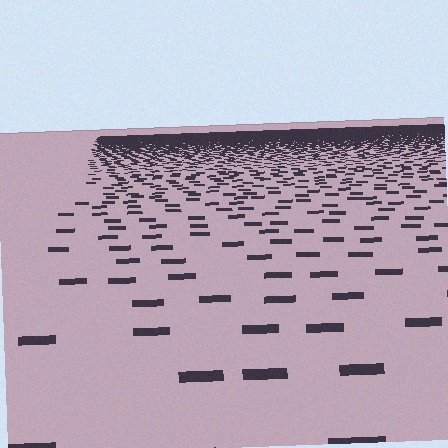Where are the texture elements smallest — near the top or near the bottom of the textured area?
Near the top.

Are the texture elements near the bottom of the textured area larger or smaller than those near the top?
Larger. Near the bottom, elements are closer to the viewer and appear at a bigger on-screen size.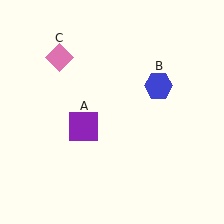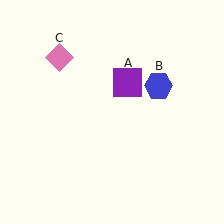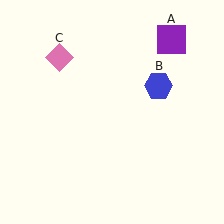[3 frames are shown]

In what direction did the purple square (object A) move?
The purple square (object A) moved up and to the right.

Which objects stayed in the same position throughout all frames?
Blue hexagon (object B) and pink diamond (object C) remained stationary.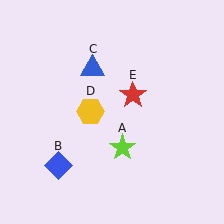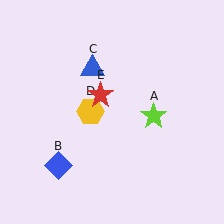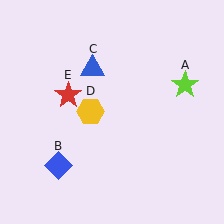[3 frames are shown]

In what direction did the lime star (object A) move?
The lime star (object A) moved up and to the right.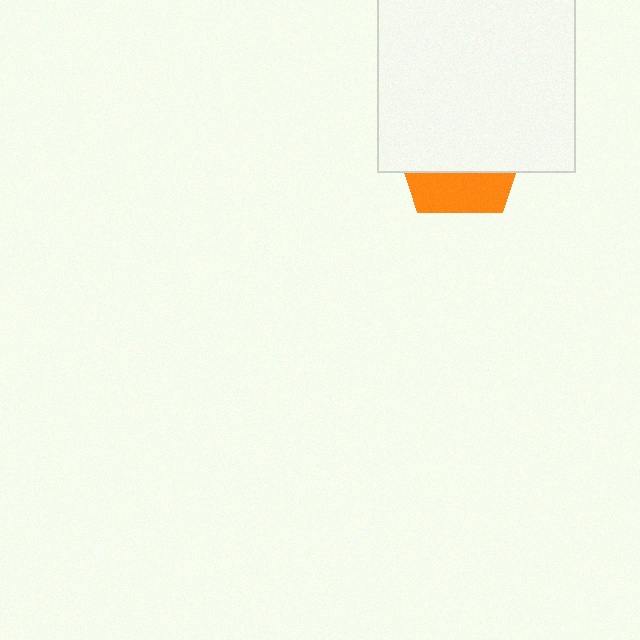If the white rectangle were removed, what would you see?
You would see the complete orange pentagon.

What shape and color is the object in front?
The object in front is a white rectangle.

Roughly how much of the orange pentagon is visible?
A small part of it is visible (roughly 31%).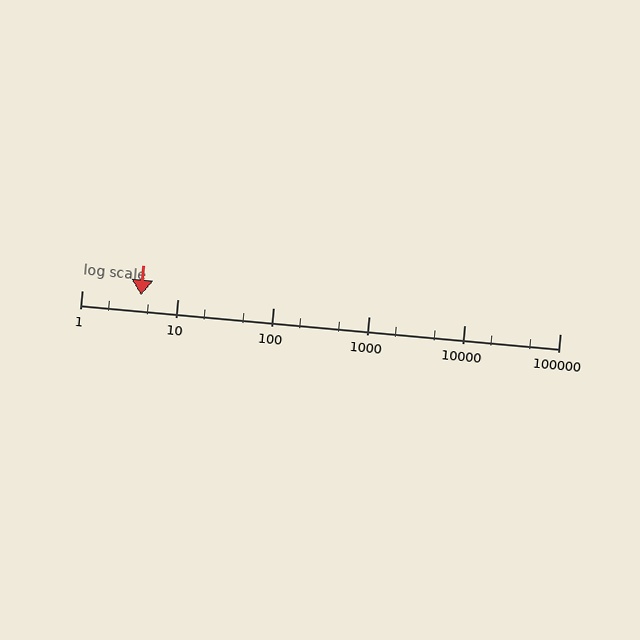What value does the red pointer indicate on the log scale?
The pointer indicates approximately 4.2.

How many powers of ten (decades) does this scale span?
The scale spans 5 decades, from 1 to 100000.